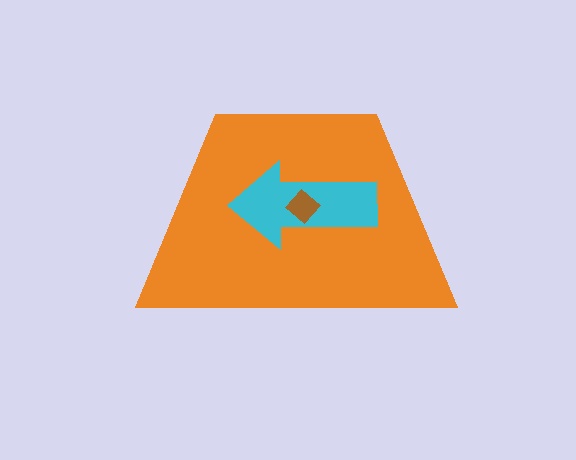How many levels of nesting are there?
3.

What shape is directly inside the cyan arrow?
The brown diamond.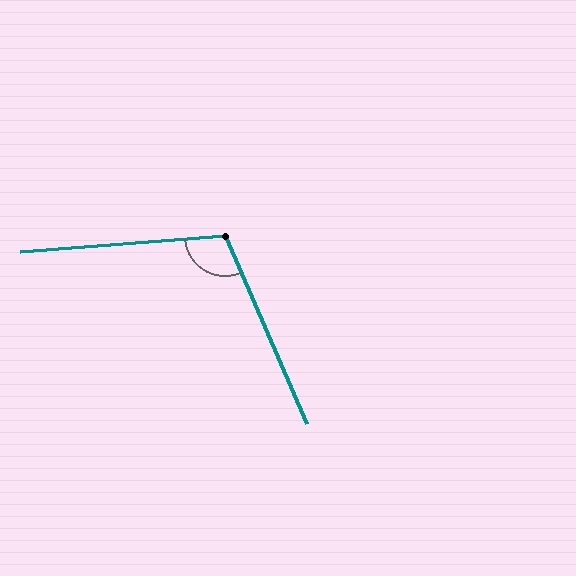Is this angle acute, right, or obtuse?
It is obtuse.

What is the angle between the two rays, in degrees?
Approximately 109 degrees.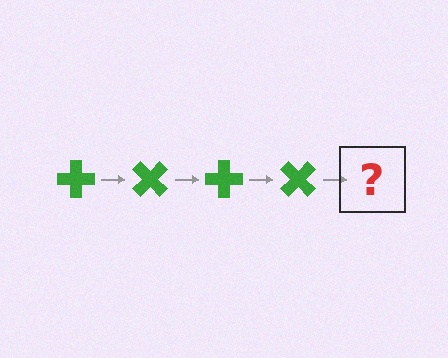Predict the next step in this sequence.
The next step is a green cross rotated 180 degrees.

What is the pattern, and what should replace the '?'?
The pattern is that the cross rotates 45 degrees each step. The '?' should be a green cross rotated 180 degrees.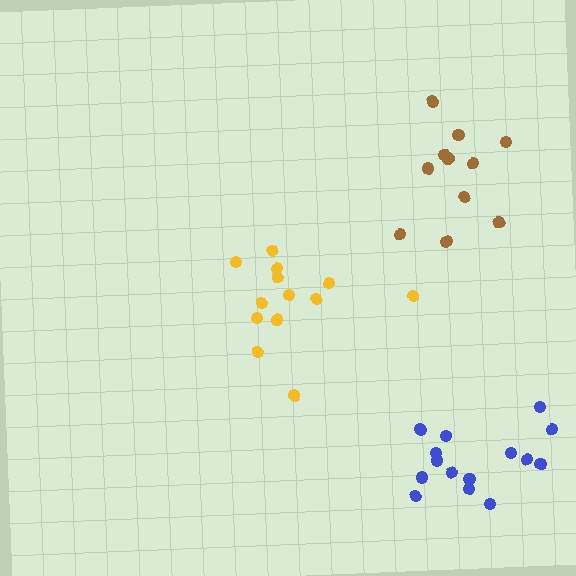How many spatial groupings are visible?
There are 3 spatial groupings.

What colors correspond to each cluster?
The clusters are colored: brown, yellow, blue.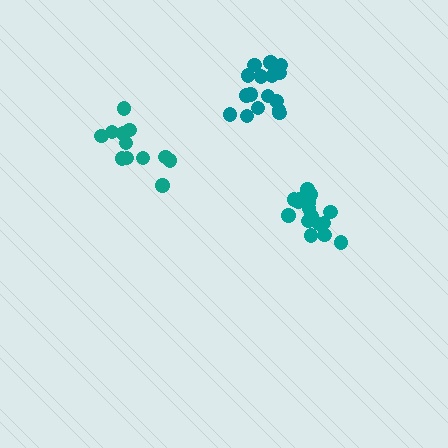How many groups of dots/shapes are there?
There are 3 groups.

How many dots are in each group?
Group 1: 16 dots, Group 2: 12 dots, Group 3: 16 dots (44 total).